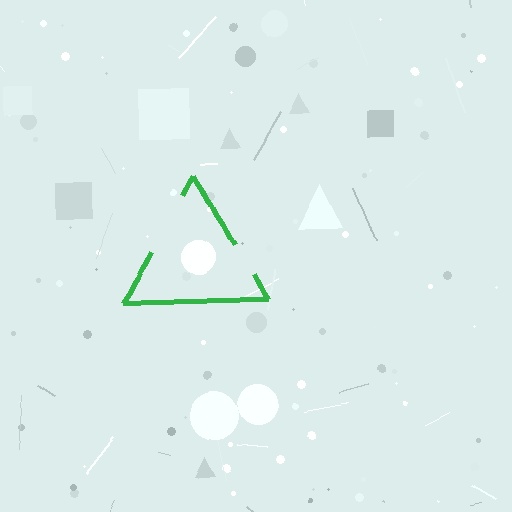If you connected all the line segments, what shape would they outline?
They would outline a triangle.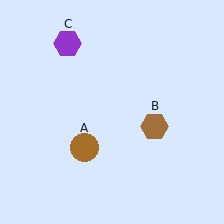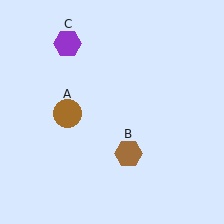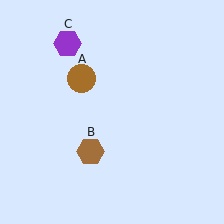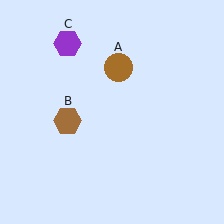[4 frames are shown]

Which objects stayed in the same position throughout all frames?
Purple hexagon (object C) remained stationary.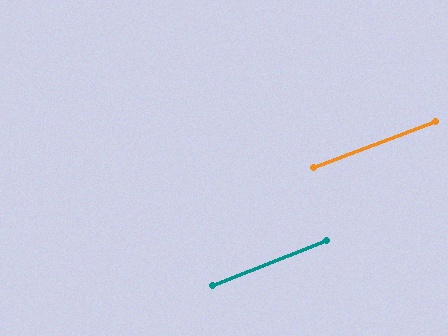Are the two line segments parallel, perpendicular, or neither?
Parallel — their directions differ by only 0.7°.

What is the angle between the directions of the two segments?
Approximately 1 degree.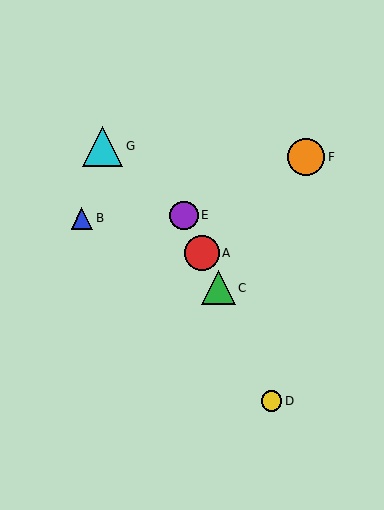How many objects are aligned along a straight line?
4 objects (A, C, D, E) are aligned along a straight line.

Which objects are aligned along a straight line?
Objects A, C, D, E are aligned along a straight line.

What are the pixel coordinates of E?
Object E is at (184, 215).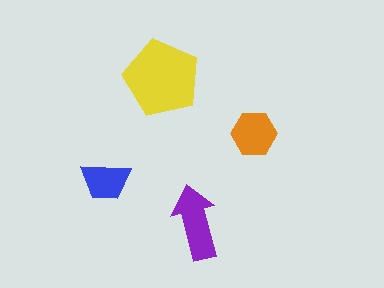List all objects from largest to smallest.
The yellow pentagon, the purple arrow, the orange hexagon, the blue trapezoid.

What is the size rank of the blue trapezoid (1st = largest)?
4th.